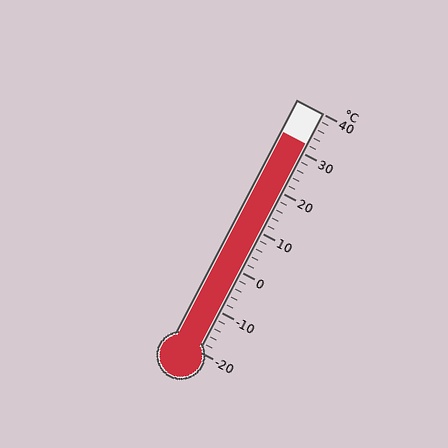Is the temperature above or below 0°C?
The temperature is above 0°C.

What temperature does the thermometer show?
The thermometer shows approximately 32°C.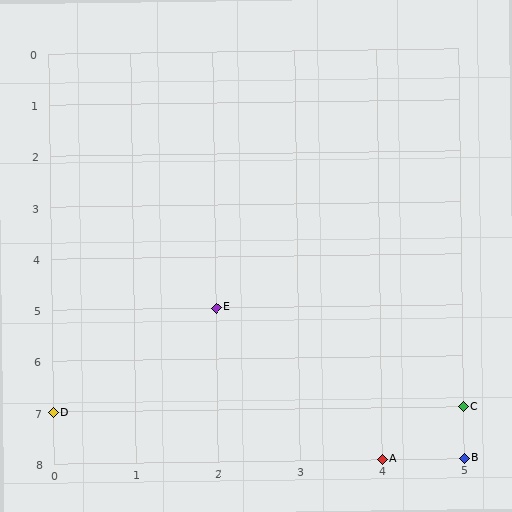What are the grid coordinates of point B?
Point B is at grid coordinates (5, 8).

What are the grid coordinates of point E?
Point E is at grid coordinates (2, 5).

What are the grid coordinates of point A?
Point A is at grid coordinates (4, 8).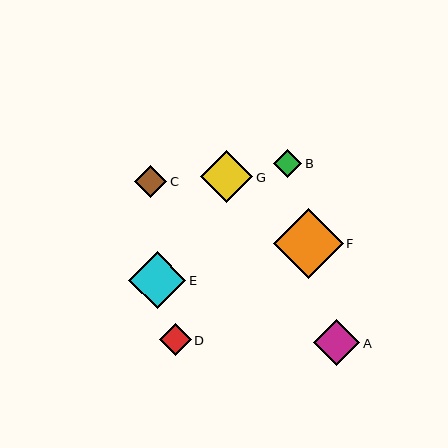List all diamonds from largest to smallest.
From largest to smallest: F, E, G, A, D, C, B.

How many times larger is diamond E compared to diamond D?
Diamond E is approximately 1.8 times the size of diamond D.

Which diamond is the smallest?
Diamond B is the smallest with a size of approximately 29 pixels.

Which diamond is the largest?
Diamond F is the largest with a size of approximately 69 pixels.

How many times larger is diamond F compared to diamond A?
Diamond F is approximately 1.5 times the size of diamond A.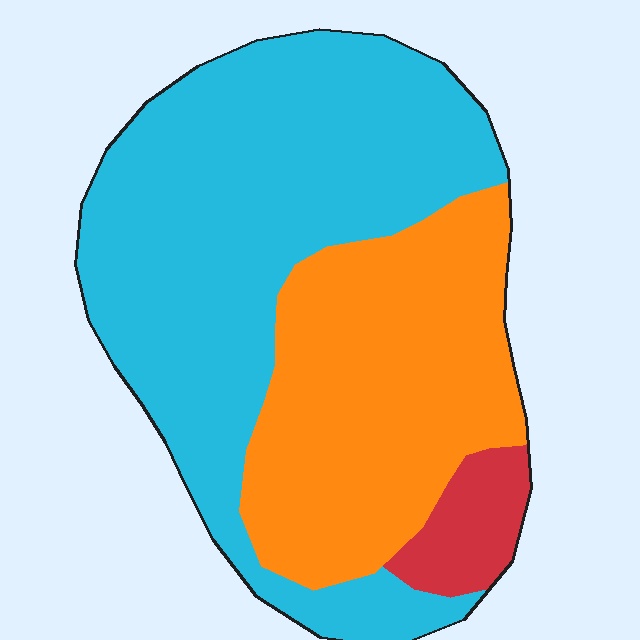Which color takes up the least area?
Red, at roughly 5%.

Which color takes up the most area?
Cyan, at roughly 55%.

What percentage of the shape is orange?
Orange takes up between a third and a half of the shape.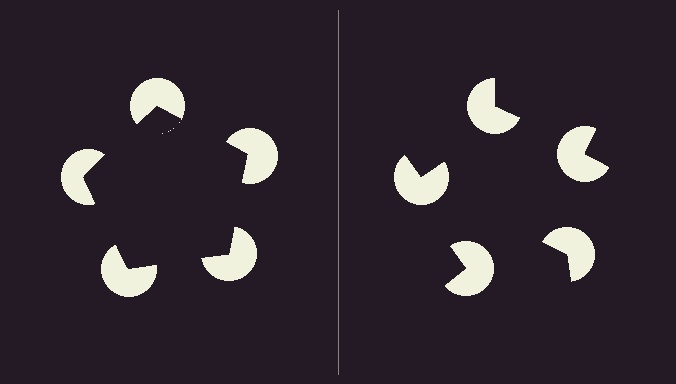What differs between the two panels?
The pac-man discs are positioned identically on both sides; only the wedge orientations differ. On the left they align to a pentagon; on the right they are misaligned.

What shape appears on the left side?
An illusory pentagon.